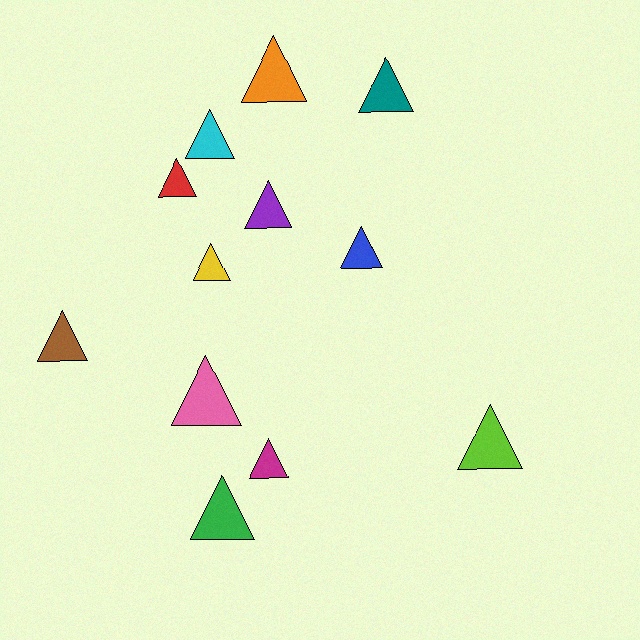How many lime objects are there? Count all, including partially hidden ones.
There is 1 lime object.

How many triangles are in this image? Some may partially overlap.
There are 12 triangles.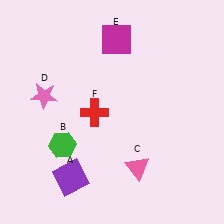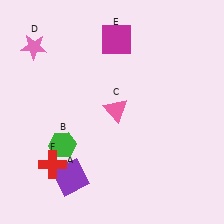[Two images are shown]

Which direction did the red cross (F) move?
The red cross (F) moved down.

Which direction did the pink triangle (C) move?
The pink triangle (C) moved up.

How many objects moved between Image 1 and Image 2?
3 objects moved between the two images.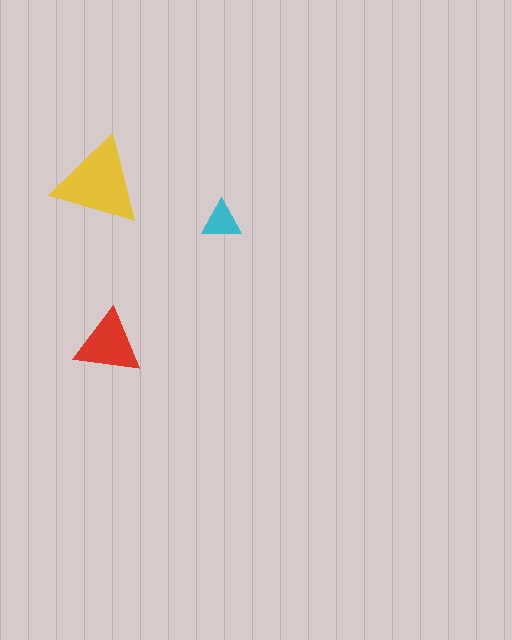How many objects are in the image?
There are 3 objects in the image.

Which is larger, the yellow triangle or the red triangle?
The yellow one.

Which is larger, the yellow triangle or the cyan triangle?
The yellow one.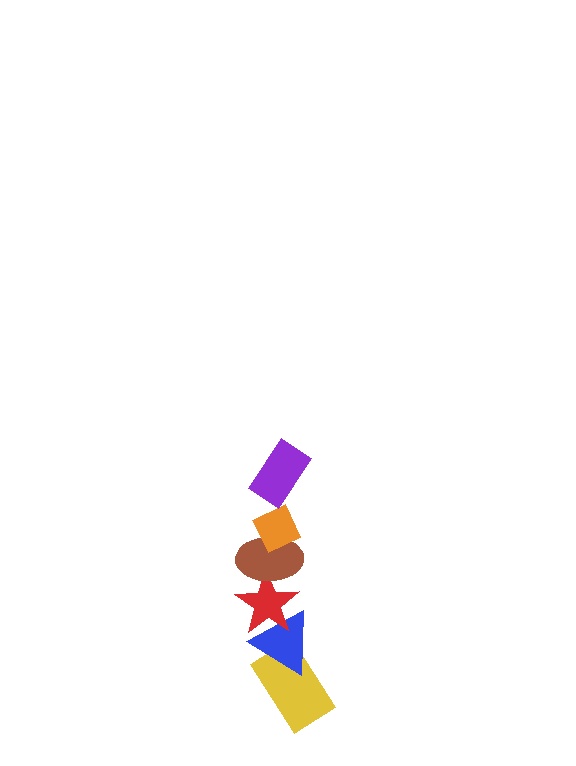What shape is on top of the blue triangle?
The red star is on top of the blue triangle.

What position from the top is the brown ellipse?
The brown ellipse is 3rd from the top.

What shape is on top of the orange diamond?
The purple rectangle is on top of the orange diamond.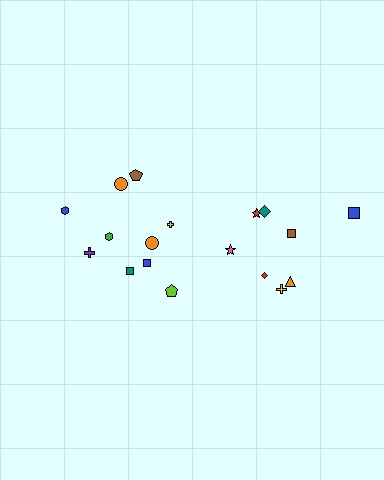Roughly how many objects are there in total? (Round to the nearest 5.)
Roughly 20 objects in total.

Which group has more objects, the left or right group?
The left group.